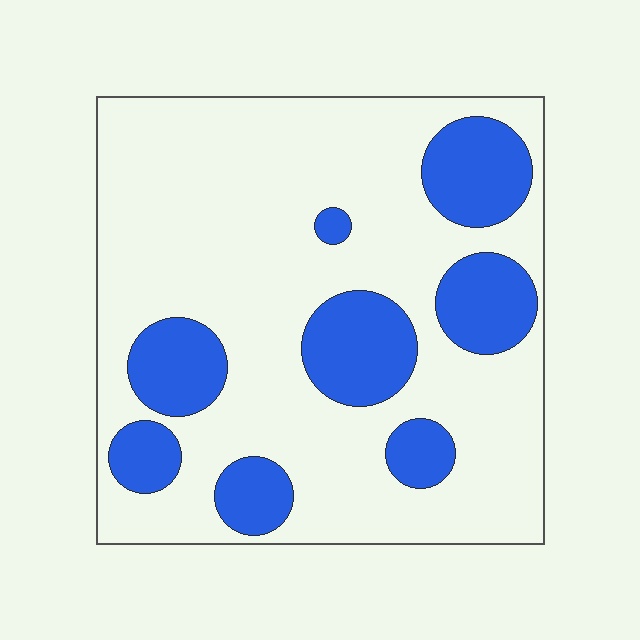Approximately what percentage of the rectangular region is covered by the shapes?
Approximately 25%.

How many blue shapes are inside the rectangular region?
8.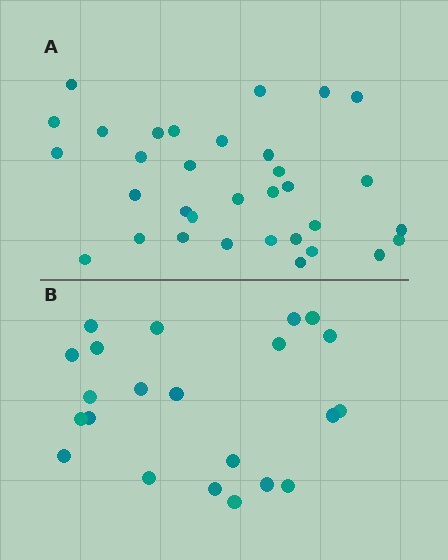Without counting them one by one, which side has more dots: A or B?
Region A (the top region) has more dots.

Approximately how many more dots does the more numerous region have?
Region A has roughly 12 or so more dots than region B.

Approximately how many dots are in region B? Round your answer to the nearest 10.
About 20 dots. (The exact count is 22, which rounds to 20.)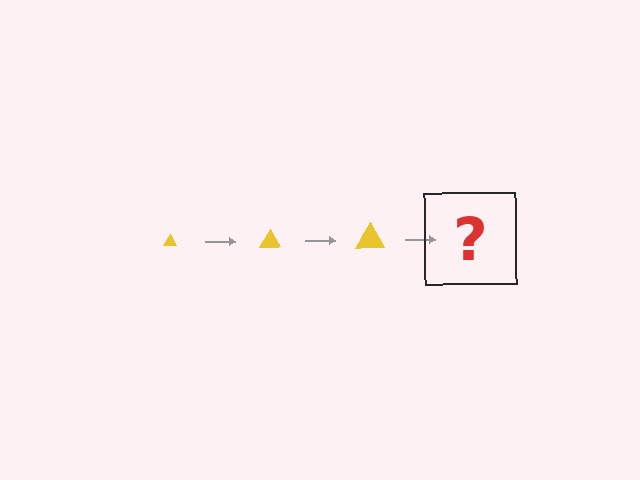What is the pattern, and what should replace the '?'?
The pattern is that the triangle gets progressively larger each step. The '?' should be a yellow triangle, larger than the previous one.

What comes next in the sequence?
The next element should be a yellow triangle, larger than the previous one.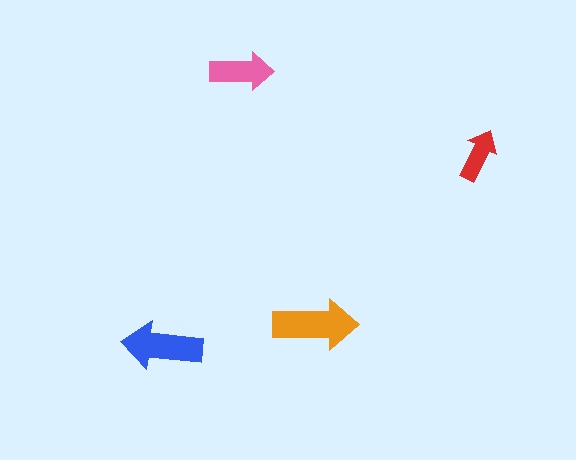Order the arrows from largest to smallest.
the orange one, the blue one, the pink one, the red one.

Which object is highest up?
The pink arrow is topmost.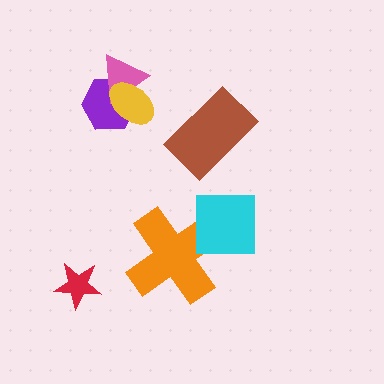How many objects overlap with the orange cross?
1 object overlaps with the orange cross.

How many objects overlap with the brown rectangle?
0 objects overlap with the brown rectangle.